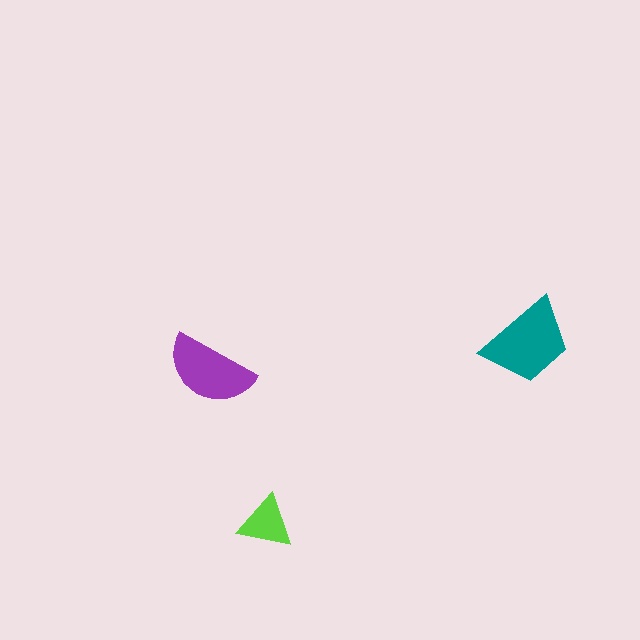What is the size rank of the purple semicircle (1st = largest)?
2nd.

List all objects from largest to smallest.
The teal trapezoid, the purple semicircle, the lime triangle.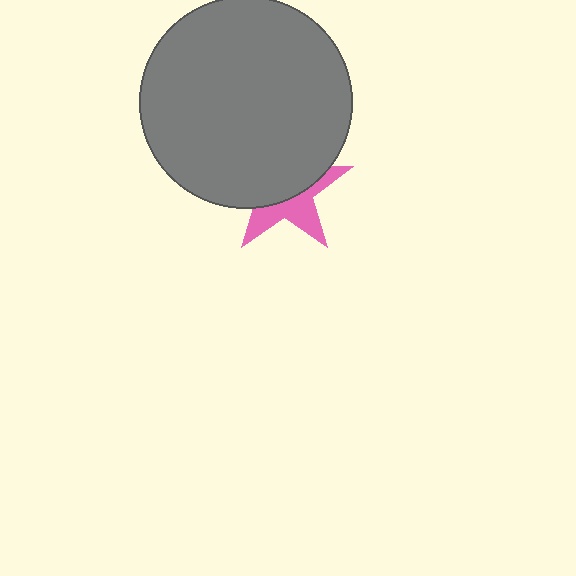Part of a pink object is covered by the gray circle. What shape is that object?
It is a star.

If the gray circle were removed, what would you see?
You would see the complete pink star.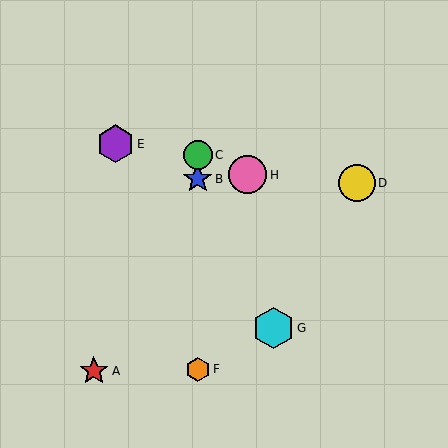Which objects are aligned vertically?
Objects B, C, F are aligned vertically.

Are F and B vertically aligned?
Yes, both are at x≈198.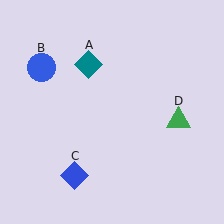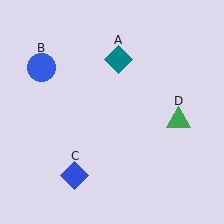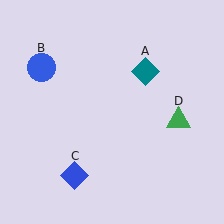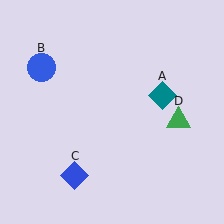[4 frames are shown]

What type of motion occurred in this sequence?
The teal diamond (object A) rotated clockwise around the center of the scene.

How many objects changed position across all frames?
1 object changed position: teal diamond (object A).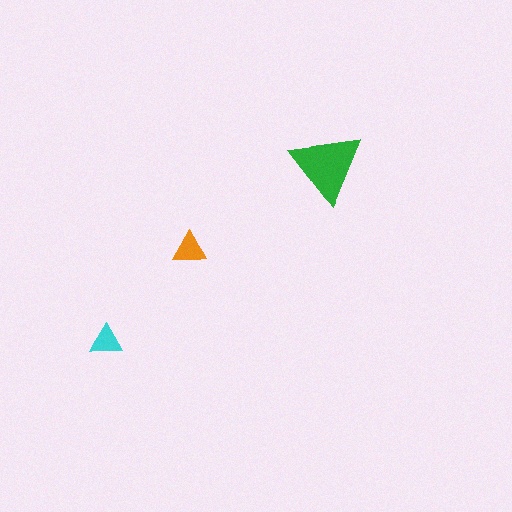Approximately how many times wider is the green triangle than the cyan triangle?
About 2.5 times wider.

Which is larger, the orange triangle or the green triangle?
The green one.